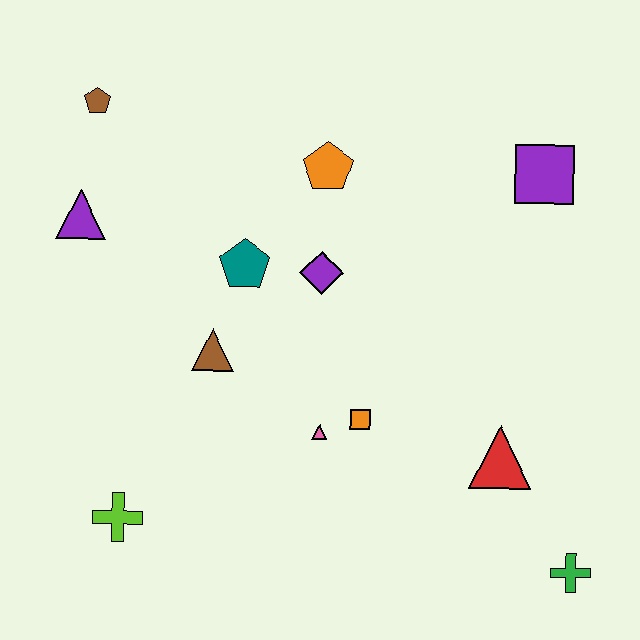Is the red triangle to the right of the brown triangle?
Yes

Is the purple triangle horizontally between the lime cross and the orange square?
No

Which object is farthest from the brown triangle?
The green cross is farthest from the brown triangle.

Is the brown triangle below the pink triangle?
No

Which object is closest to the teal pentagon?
The purple diamond is closest to the teal pentagon.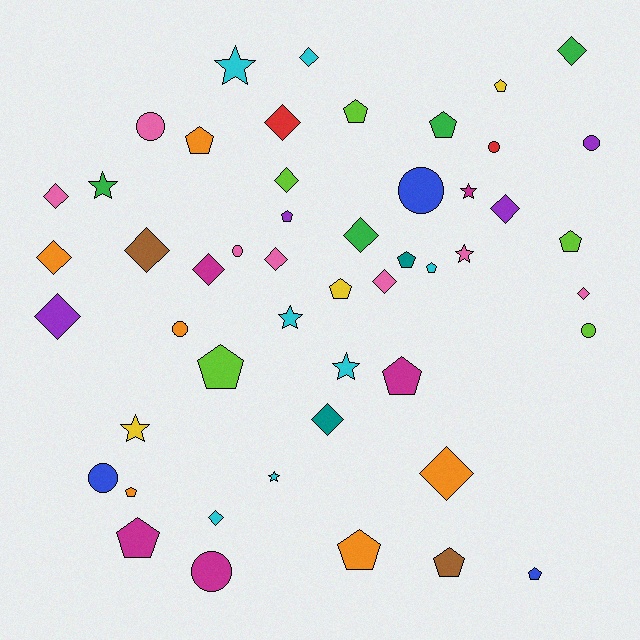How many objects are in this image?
There are 50 objects.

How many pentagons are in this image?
There are 16 pentagons.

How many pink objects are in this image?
There are 7 pink objects.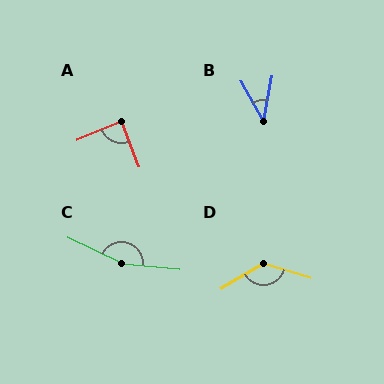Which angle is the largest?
C, at approximately 159 degrees.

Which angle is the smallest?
B, at approximately 40 degrees.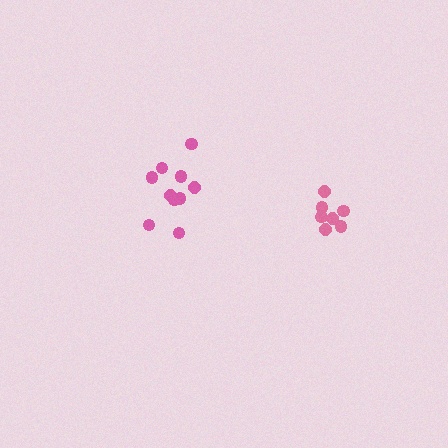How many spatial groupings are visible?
There are 2 spatial groupings.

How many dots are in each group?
Group 1: 10 dots, Group 2: 7 dots (17 total).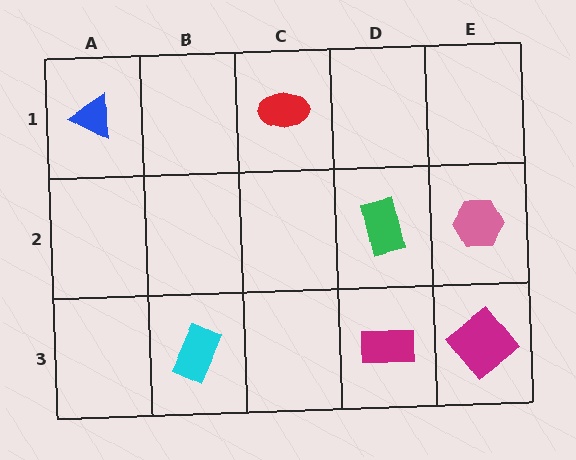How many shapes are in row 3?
3 shapes.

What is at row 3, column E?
A magenta diamond.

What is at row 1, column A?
A blue triangle.